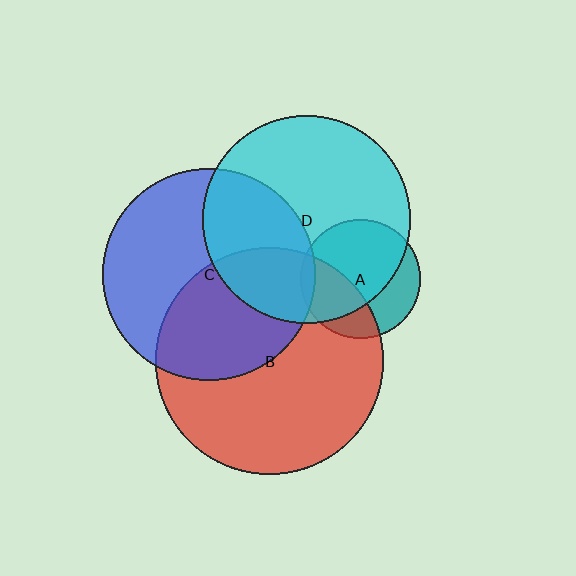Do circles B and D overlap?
Yes.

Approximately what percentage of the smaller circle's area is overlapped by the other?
Approximately 25%.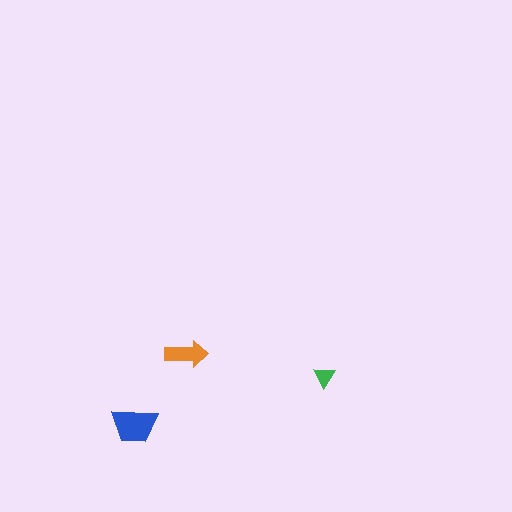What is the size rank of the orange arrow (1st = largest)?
2nd.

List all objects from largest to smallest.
The blue trapezoid, the orange arrow, the green triangle.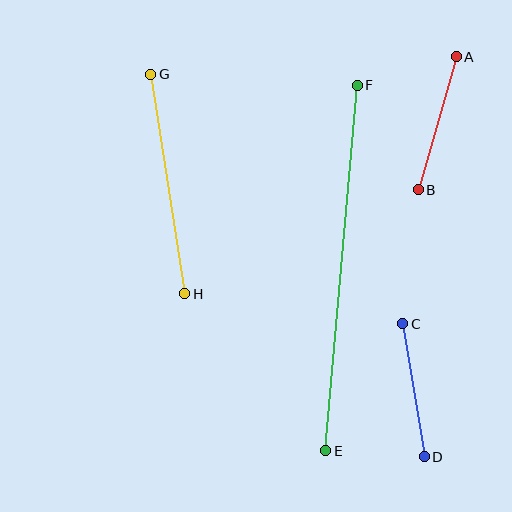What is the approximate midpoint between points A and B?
The midpoint is at approximately (437, 123) pixels.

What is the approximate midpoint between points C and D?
The midpoint is at approximately (414, 390) pixels.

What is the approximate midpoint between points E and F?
The midpoint is at approximately (342, 268) pixels.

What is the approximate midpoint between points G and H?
The midpoint is at approximately (168, 184) pixels.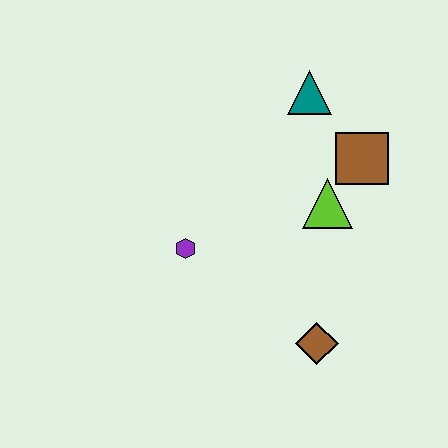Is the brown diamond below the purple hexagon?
Yes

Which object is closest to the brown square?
The lime triangle is closest to the brown square.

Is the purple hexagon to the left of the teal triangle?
Yes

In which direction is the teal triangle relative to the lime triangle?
The teal triangle is above the lime triangle.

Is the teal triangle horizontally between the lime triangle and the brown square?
No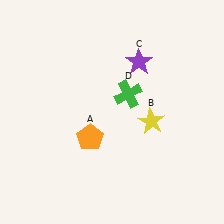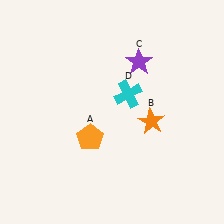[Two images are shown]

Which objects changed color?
B changed from yellow to orange. D changed from green to cyan.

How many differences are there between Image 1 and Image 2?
There are 2 differences between the two images.